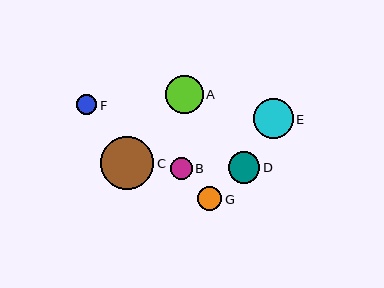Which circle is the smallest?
Circle F is the smallest with a size of approximately 20 pixels.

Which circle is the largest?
Circle C is the largest with a size of approximately 53 pixels.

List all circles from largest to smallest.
From largest to smallest: C, E, A, D, G, B, F.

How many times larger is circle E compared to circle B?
Circle E is approximately 1.8 times the size of circle B.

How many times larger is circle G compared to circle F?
Circle G is approximately 1.2 times the size of circle F.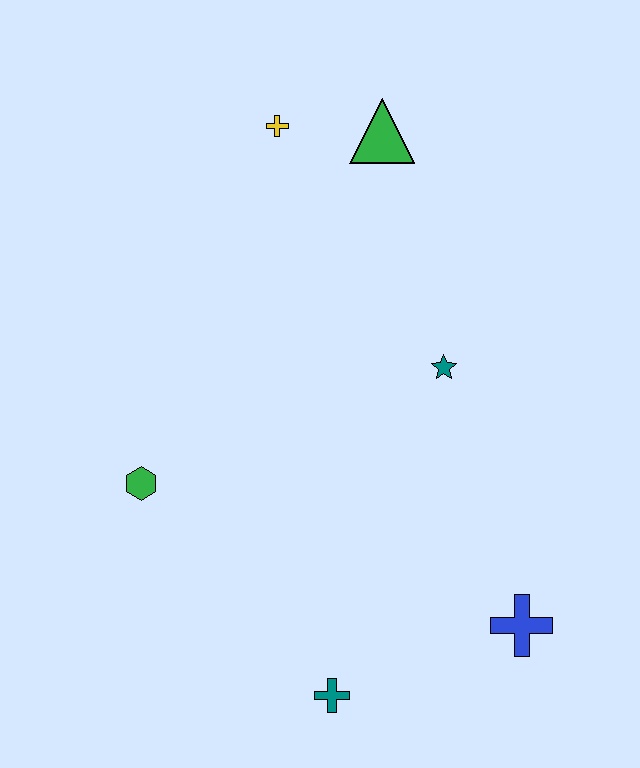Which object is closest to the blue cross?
The teal cross is closest to the blue cross.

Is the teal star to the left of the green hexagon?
No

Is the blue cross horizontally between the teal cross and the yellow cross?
No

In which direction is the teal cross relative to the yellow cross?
The teal cross is below the yellow cross.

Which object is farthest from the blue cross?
The yellow cross is farthest from the blue cross.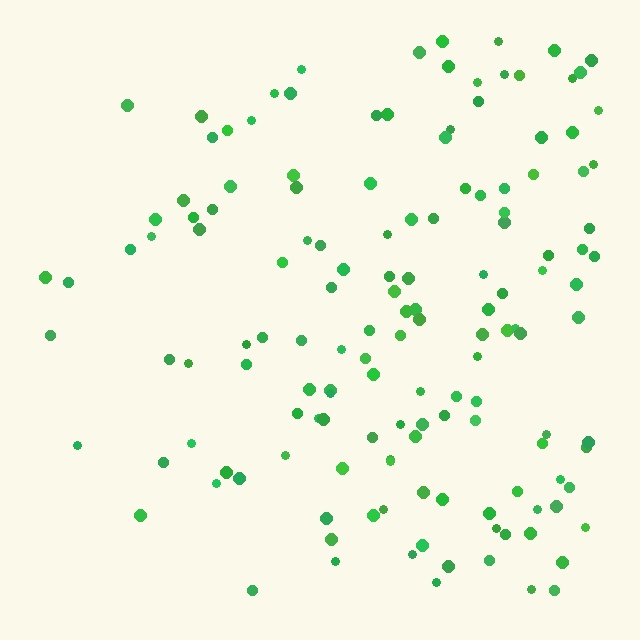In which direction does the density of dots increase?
From left to right, with the right side densest.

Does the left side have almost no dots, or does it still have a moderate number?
Still a moderate number, just noticeably fewer than the right.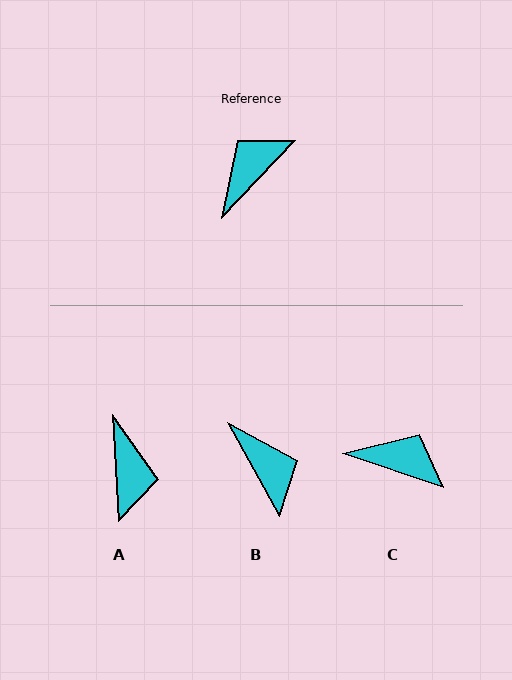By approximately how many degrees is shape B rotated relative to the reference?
Approximately 107 degrees clockwise.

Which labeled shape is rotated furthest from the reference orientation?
A, about 133 degrees away.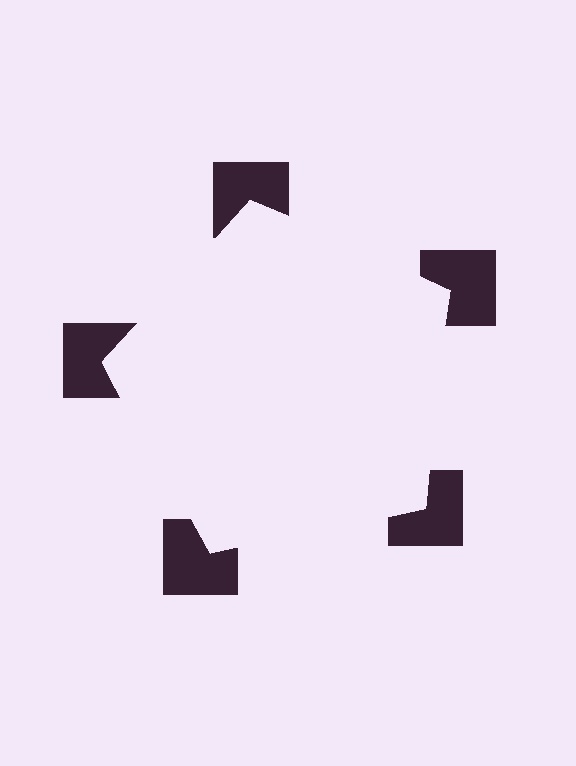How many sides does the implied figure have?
5 sides.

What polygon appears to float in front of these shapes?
An illusory pentagon — its edges are inferred from the aligned wedge cuts in the notched squares, not physically drawn.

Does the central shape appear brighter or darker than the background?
It typically appears slightly brighter than the background, even though no actual brightness change is drawn.